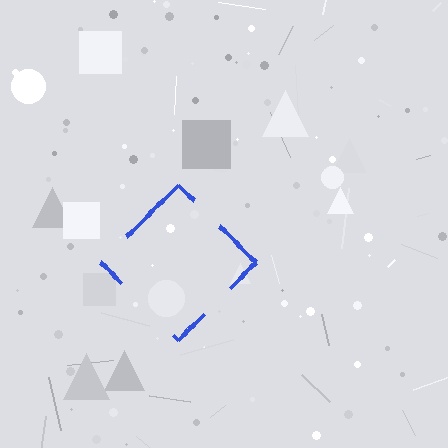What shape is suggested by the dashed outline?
The dashed outline suggests a diamond.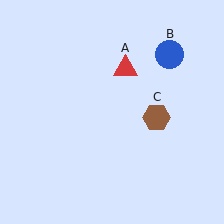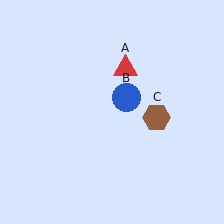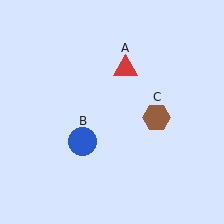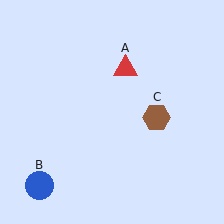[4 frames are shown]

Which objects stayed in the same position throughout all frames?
Red triangle (object A) and brown hexagon (object C) remained stationary.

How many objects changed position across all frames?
1 object changed position: blue circle (object B).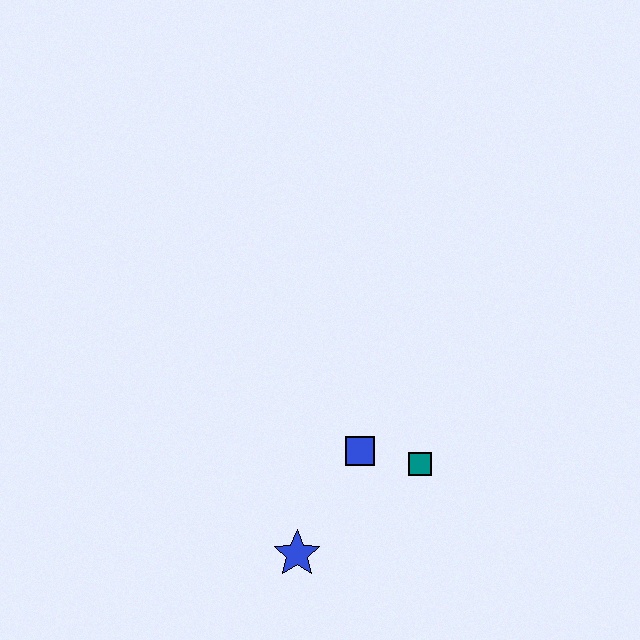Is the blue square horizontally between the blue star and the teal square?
Yes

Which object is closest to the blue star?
The blue square is closest to the blue star.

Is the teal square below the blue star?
No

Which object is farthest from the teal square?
The blue star is farthest from the teal square.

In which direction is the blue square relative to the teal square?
The blue square is to the left of the teal square.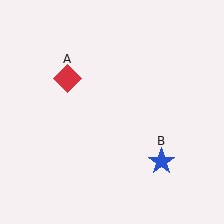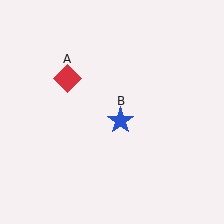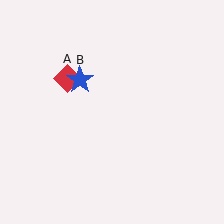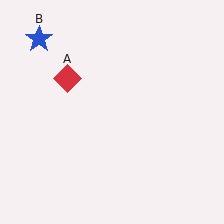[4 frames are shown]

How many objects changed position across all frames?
1 object changed position: blue star (object B).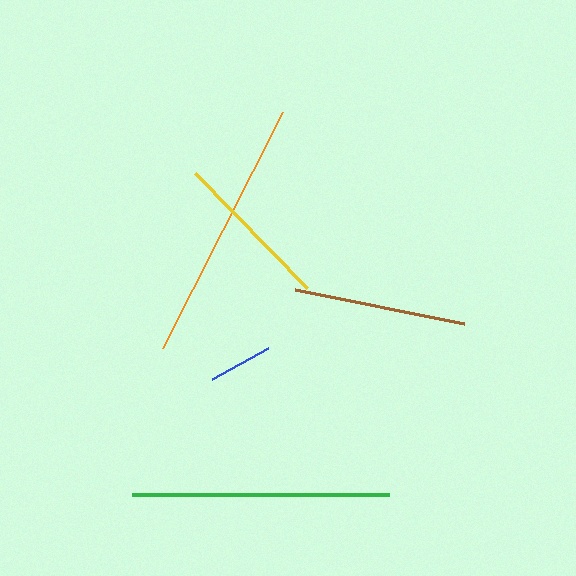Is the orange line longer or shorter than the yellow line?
The orange line is longer than the yellow line.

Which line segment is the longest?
The orange line is the longest at approximately 265 pixels.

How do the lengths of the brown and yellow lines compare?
The brown and yellow lines are approximately the same length.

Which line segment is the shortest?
The blue line is the shortest at approximately 64 pixels.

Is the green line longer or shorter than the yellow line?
The green line is longer than the yellow line.